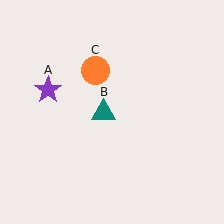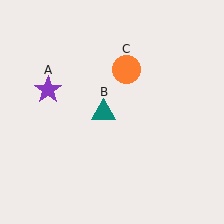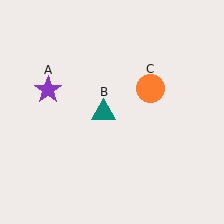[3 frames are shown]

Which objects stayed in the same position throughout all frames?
Purple star (object A) and teal triangle (object B) remained stationary.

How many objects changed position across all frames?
1 object changed position: orange circle (object C).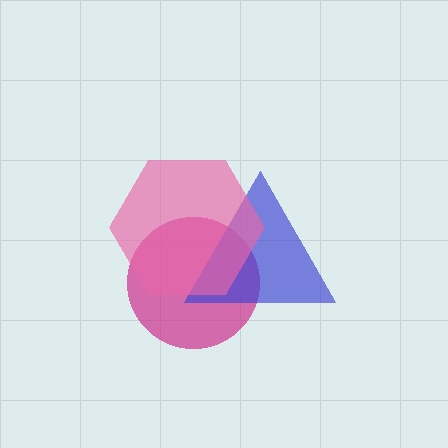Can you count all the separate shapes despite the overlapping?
Yes, there are 3 separate shapes.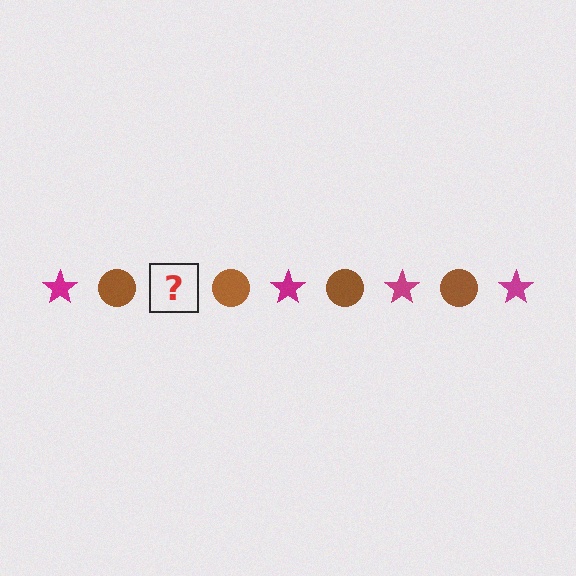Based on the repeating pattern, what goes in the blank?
The blank should be a magenta star.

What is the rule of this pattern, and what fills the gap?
The rule is that the pattern alternates between magenta star and brown circle. The gap should be filled with a magenta star.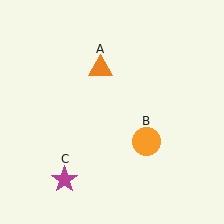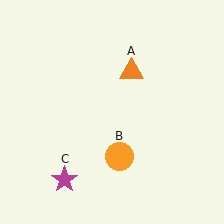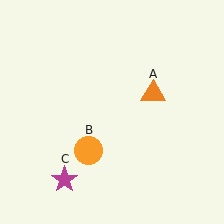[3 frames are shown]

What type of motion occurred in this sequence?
The orange triangle (object A), orange circle (object B) rotated clockwise around the center of the scene.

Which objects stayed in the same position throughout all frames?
Magenta star (object C) remained stationary.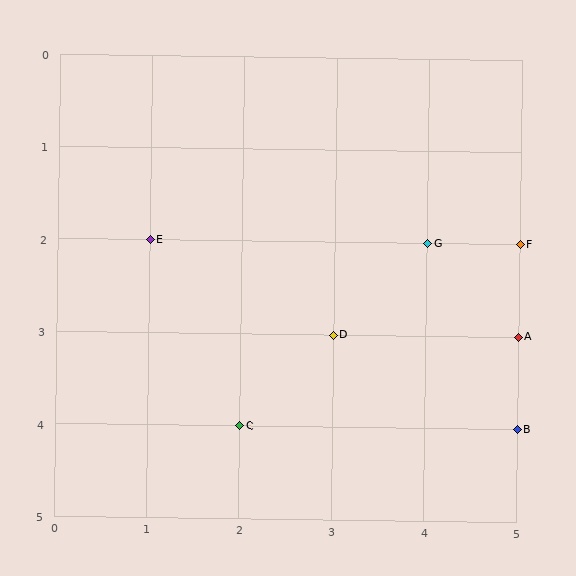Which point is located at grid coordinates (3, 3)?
Point D is at (3, 3).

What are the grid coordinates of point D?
Point D is at grid coordinates (3, 3).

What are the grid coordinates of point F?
Point F is at grid coordinates (5, 2).